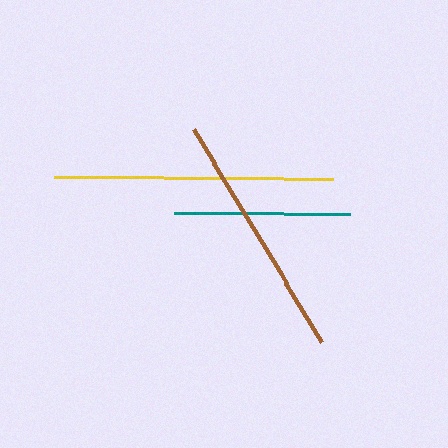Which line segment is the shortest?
The teal line is the shortest at approximately 176 pixels.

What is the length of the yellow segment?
The yellow segment is approximately 279 pixels long.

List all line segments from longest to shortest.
From longest to shortest: yellow, brown, teal.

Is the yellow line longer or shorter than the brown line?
The yellow line is longer than the brown line.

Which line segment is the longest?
The yellow line is the longest at approximately 279 pixels.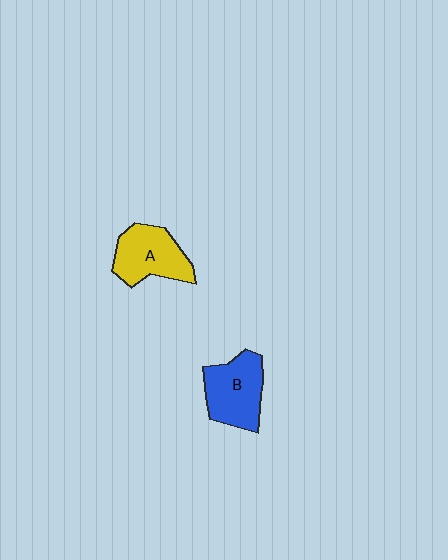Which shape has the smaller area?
Shape A (yellow).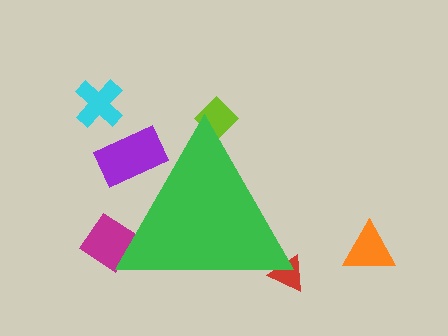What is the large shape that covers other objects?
A green triangle.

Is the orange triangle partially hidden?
No, the orange triangle is fully visible.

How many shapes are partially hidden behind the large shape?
4 shapes are partially hidden.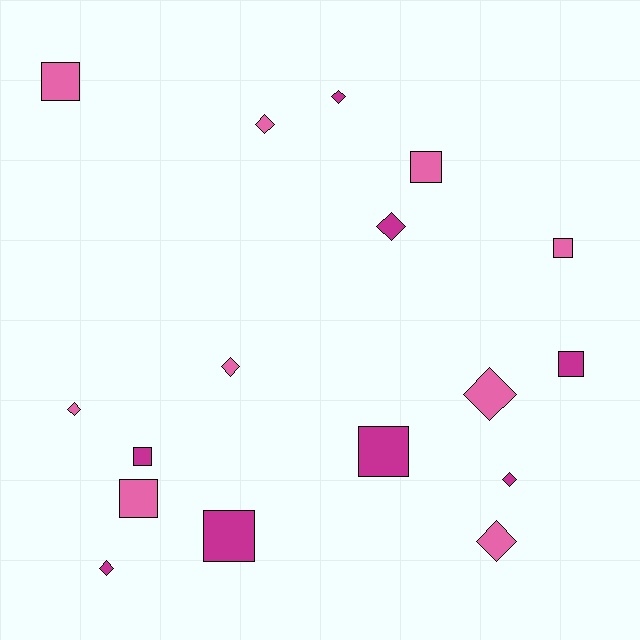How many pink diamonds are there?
There are 5 pink diamonds.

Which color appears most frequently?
Pink, with 9 objects.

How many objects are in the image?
There are 17 objects.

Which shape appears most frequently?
Diamond, with 9 objects.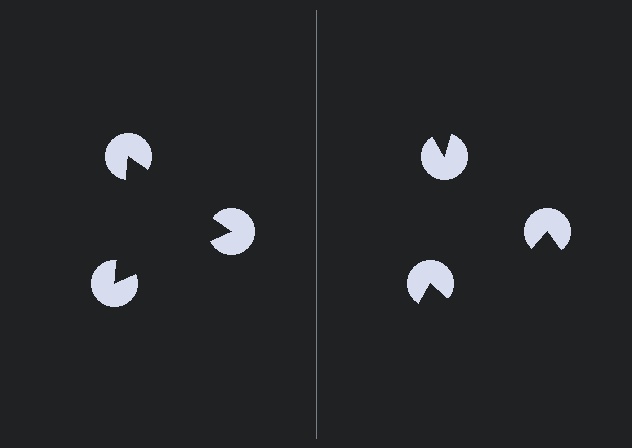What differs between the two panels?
The pac-man discs are positioned identically on both sides; only the wedge orientations differ. On the left they align to a triangle; on the right they are misaligned.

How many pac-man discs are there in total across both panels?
6 — 3 on each side.